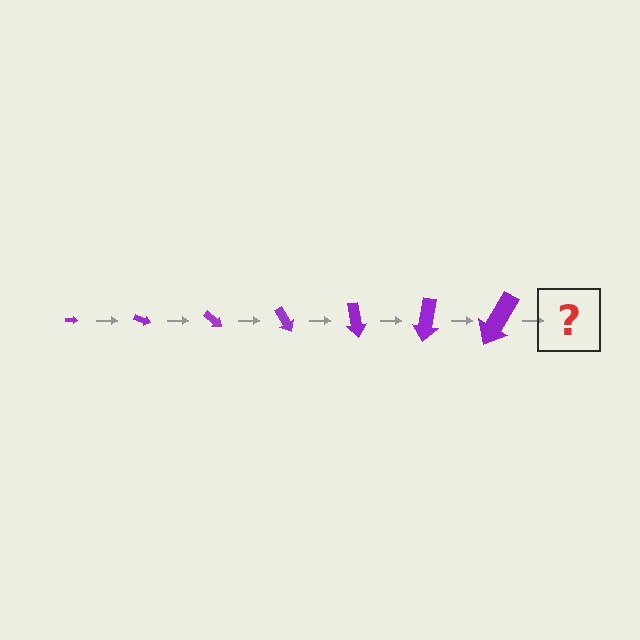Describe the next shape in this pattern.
It should be an arrow, larger than the previous one and rotated 140 degrees from the start.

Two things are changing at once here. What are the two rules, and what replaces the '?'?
The two rules are that the arrow grows larger each step and it rotates 20 degrees each step. The '?' should be an arrow, larger than the previous one and rotated 140 degrees from the start.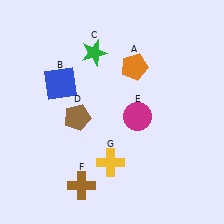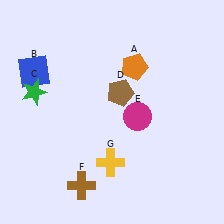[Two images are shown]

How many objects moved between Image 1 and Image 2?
3 objects moved between the two images.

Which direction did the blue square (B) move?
The blue square (B) moved left.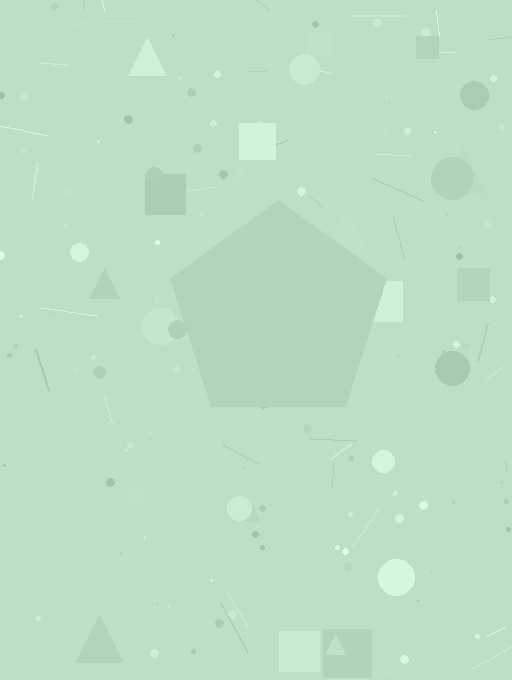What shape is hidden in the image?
A pentagon is hidden in the image.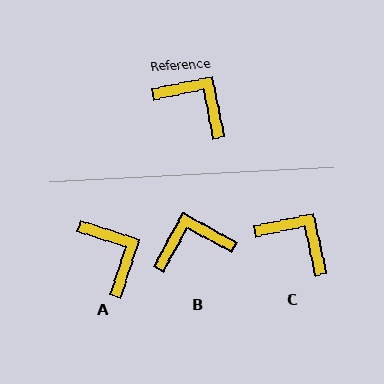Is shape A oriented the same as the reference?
No, it is off by about 29 degrees.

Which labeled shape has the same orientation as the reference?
C.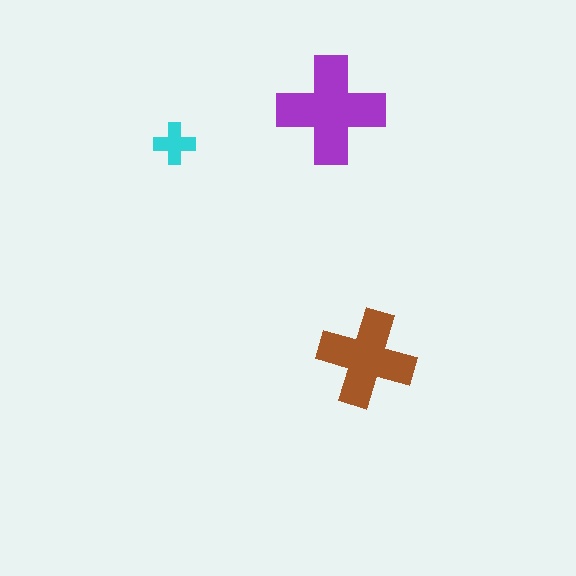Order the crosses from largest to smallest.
the purple one, the brown one, the cyan one.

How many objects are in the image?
There are 3 objects in the image.